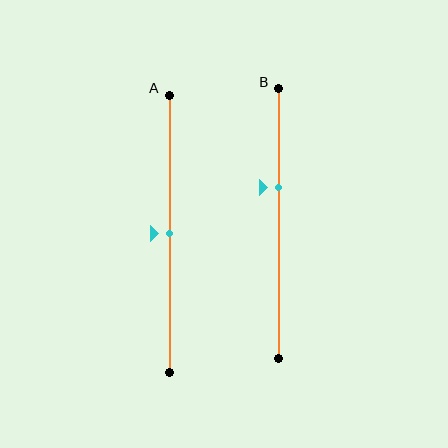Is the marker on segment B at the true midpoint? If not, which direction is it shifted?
No, the marker on segment B is shifted upward by about 14% of the segment length.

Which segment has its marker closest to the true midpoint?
Segment A has its marker closest to the true midpoint.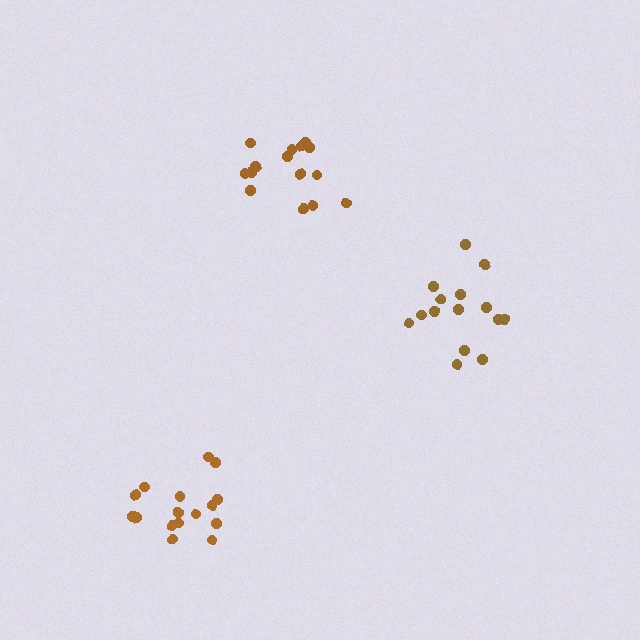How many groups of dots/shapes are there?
There are 3 groups.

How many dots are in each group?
Group 1: 15 dots, Group 2: 16 dots, Group 3: 15 dots (46 total).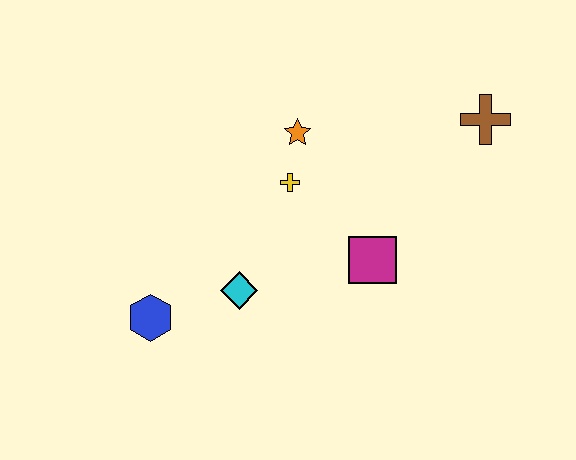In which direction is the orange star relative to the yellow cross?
The orange star is above the yellow cross.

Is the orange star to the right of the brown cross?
No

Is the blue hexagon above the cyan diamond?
No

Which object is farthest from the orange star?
The blue hexagon is farthest from the orange star.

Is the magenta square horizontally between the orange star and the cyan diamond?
No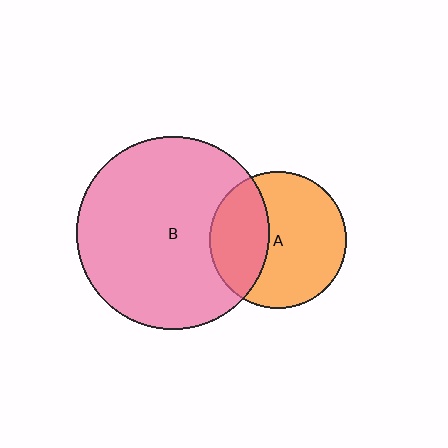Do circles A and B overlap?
Yes.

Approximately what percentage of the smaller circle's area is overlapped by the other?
Approximately 35%.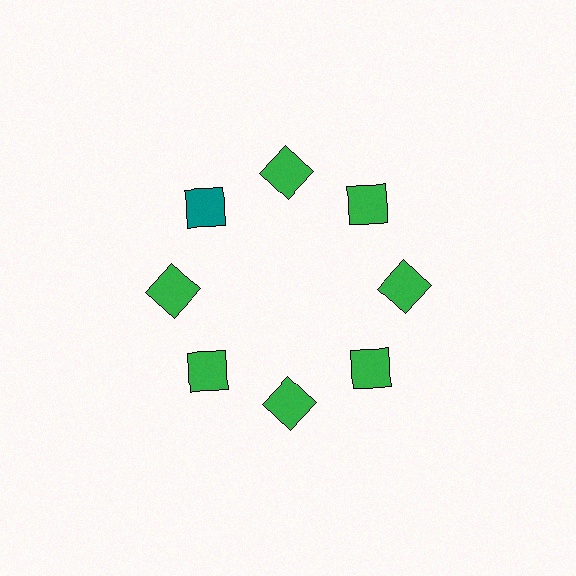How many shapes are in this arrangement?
There are 8 shapes arranged in a ring pattern.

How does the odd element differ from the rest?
It has a different color: teal instead of green.